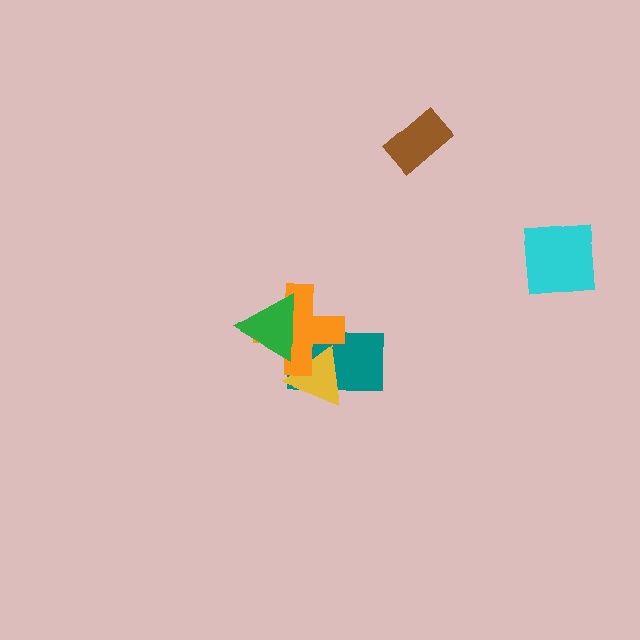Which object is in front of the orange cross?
The green triangle is in front of the orange cross.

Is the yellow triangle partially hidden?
Yes, it is partially covered by another shape.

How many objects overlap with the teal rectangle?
3 objects overlap with the teal rectangle.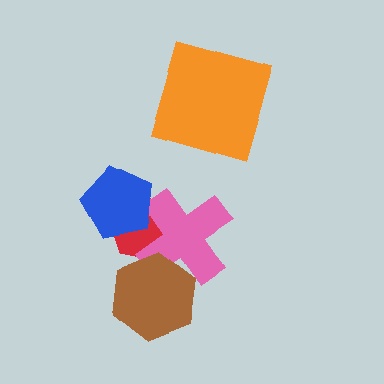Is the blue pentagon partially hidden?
No, no other shape covers it.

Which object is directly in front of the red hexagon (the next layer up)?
The pink cross is directly in front of the red hexagon.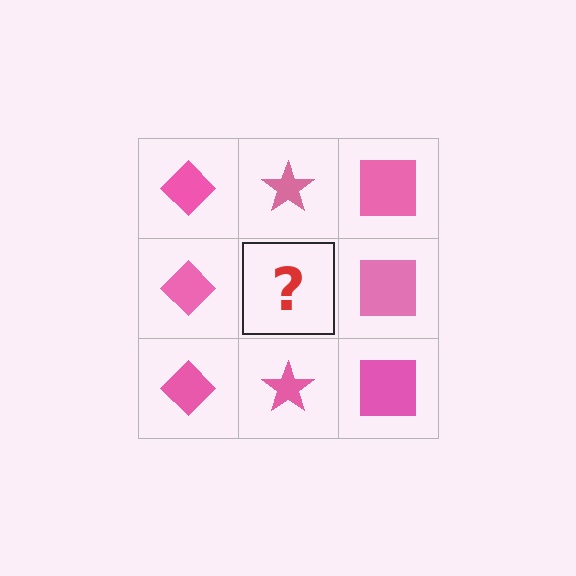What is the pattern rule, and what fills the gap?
The rule is that each column has a consistent shape. The gap should be filled with a pink star.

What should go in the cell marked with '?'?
The missing cell should contain a pink star.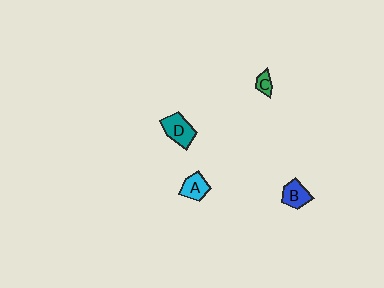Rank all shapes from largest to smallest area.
From largest to smallest: D (teal), B (blue), A (cyan), C (green).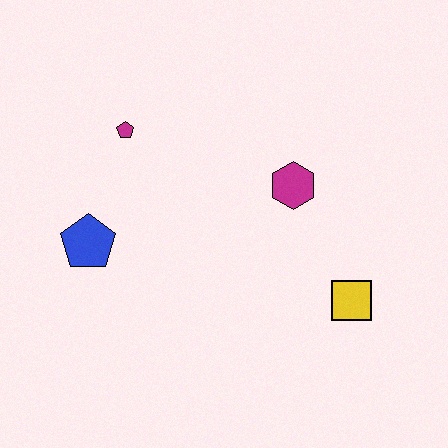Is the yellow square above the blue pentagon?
No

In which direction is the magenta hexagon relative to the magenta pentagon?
The magenta hexagon is to the right of the magenta pentagon.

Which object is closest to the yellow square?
The magenta hexagon is closest to the yellow square.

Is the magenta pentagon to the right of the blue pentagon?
Yes